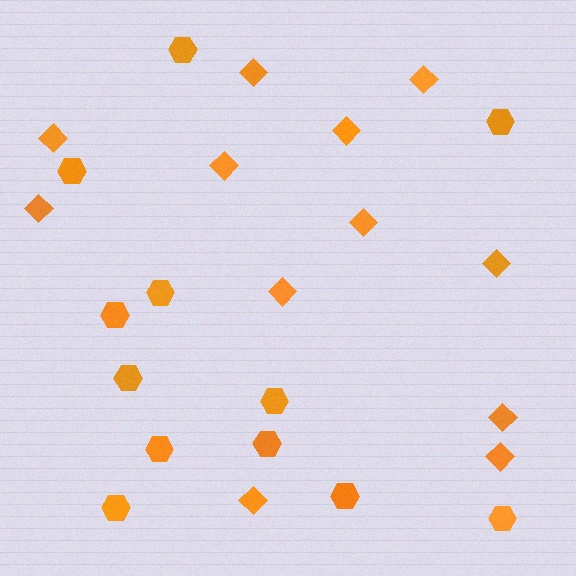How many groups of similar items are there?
There are 2 groups: one group of diamonds (12) and one group of hexagons (12).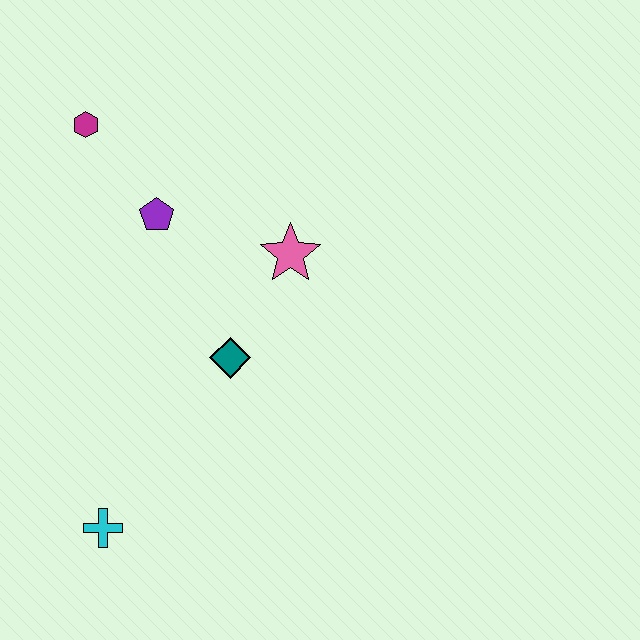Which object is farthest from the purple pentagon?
The cyan cross is farthest from the purple pentagon.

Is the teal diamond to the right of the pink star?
No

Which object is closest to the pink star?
The teal diamond is closest to the pink star.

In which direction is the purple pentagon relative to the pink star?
The purple pentagon is to the left of the pink star.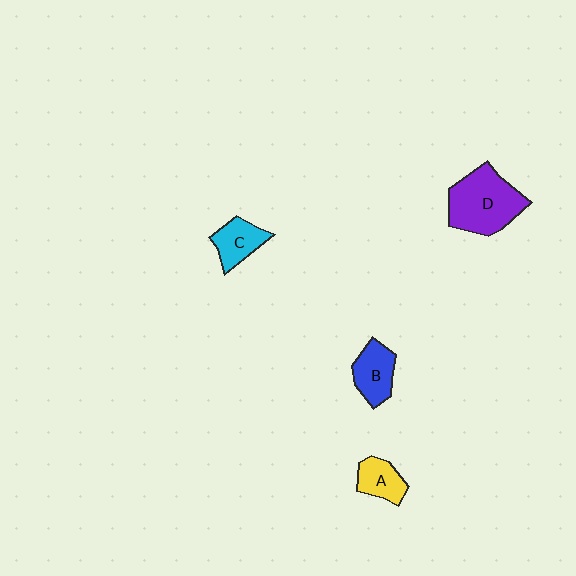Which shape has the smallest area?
Shape A (yellow).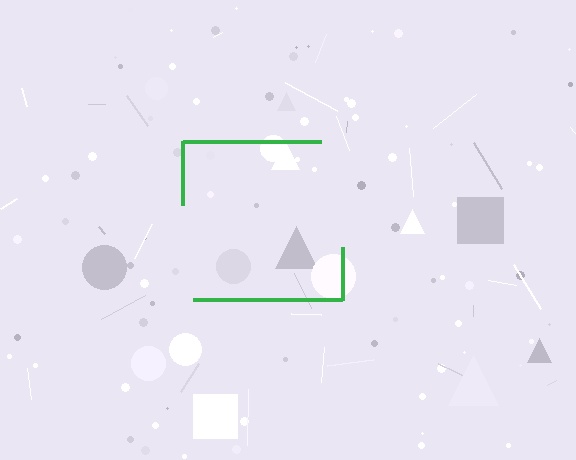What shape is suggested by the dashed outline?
The dashed outline suggests a square.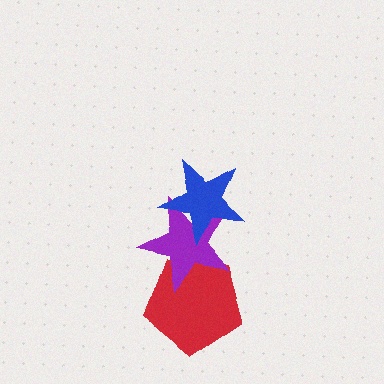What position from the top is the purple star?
The purple star is 2nd from the top.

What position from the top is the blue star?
The blue star is 1st from the top.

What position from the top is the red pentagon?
The red pentagon is 3rd from the top.